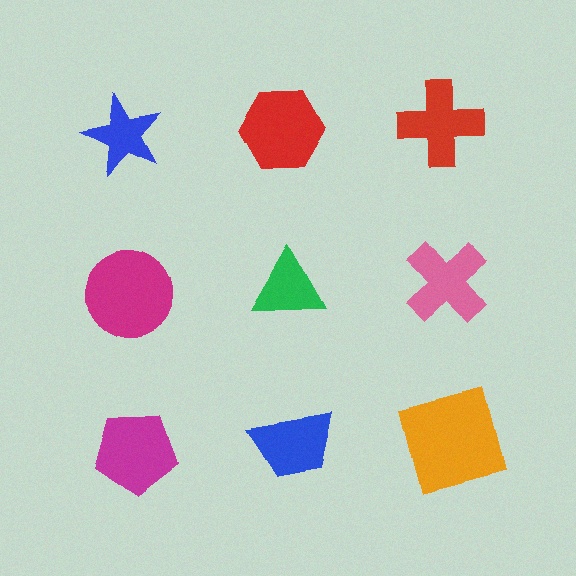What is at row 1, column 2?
A red hexagon.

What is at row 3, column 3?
An orange square.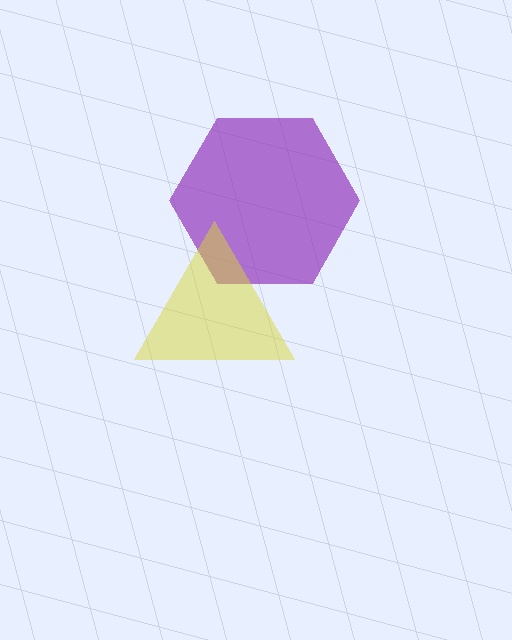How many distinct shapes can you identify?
There are 2 distinct shapes: a purple hexagon, a yellow triangle.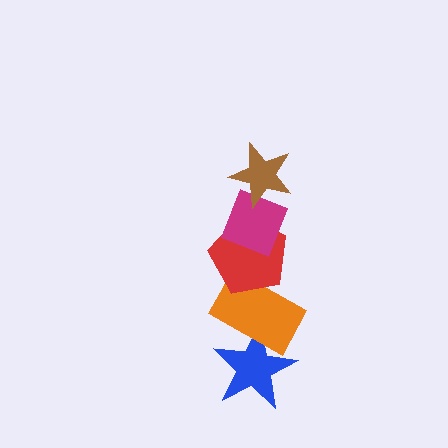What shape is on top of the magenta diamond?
The brown star is on top of the magenta diamond.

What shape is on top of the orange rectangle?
The red pentagon is on top of the orange rectangle.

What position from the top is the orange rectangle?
The orange rectangle is 4th from the top.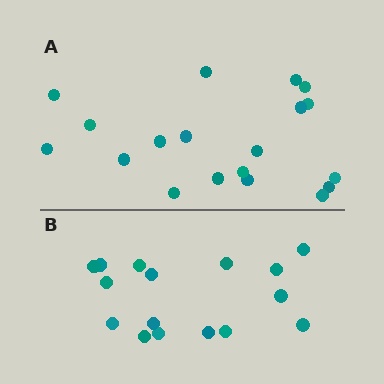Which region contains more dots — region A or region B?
Region A (the top region) has more dots.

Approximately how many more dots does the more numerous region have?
Region A has just a few more — roughly 2 or 3 more dots than region B.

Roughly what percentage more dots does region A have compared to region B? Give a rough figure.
About 20% more.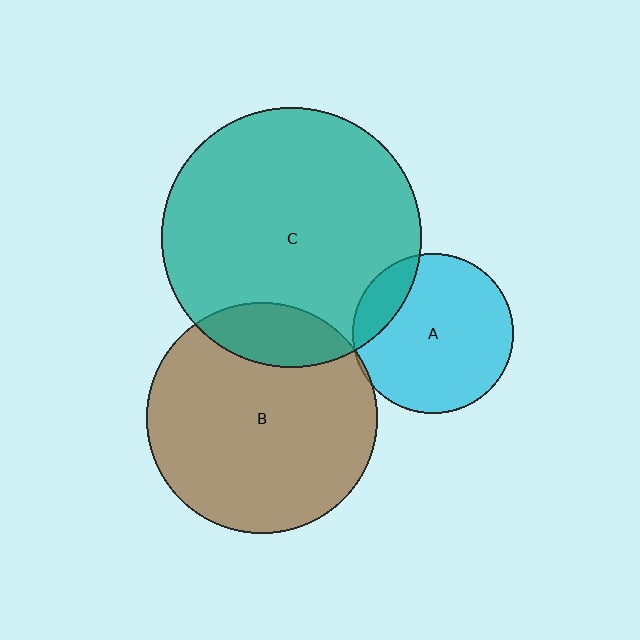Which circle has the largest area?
Circle C (teal).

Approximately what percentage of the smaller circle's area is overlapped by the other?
Approximately 15%.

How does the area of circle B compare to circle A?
Approximately 2.1 times.